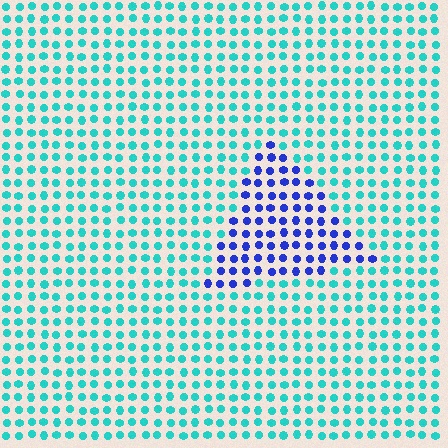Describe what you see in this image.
The image is filled with small cyan elements in a uniform arrangement. A triangle-shaped region is visible where the elements are tinted to a slightly different hue, forming a subtle color boundary.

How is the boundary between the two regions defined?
The boundary is defined purely by a slight shift in hue (about 59 degrees). Spacing, size, and orientation are identical on both sides.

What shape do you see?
I see a triangle.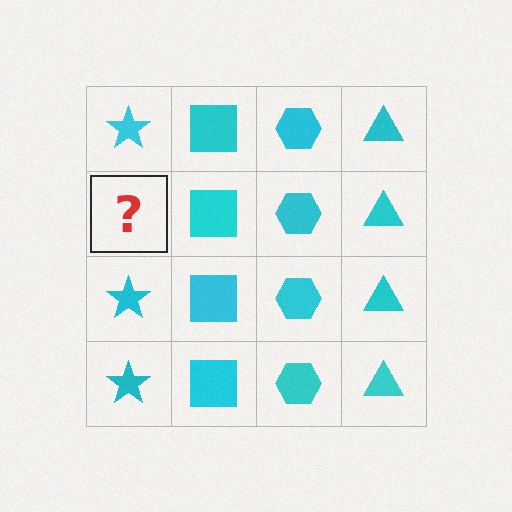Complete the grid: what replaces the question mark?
The question mark should be replaced with a cyan star.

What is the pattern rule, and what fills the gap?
The rule is that each column has a consistent shape. The gap should be filled with a cyan star.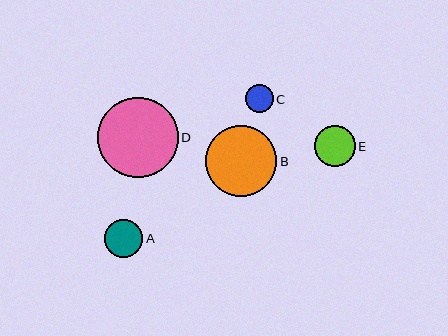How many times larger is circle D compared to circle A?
Circle D is approximately 2.1 times the size of circle A.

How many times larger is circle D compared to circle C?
Circle D is approximately 2.9 times the size of circle C.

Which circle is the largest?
Circle D is the largest with a size of approximately 80 pixels.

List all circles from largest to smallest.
From largest to smallest: D, B, E, A, C.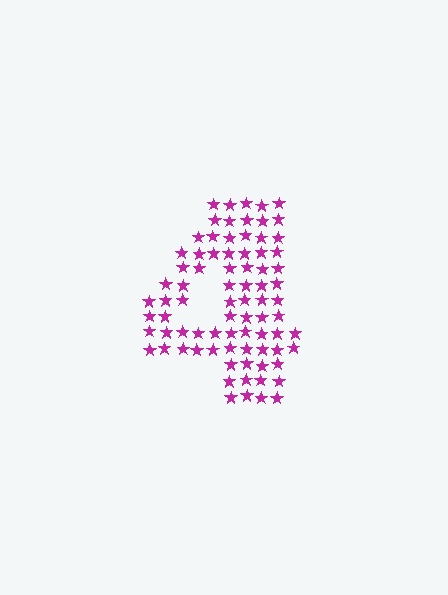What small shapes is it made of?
It is made of small stars.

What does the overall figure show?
The overall figure shows the digit 4.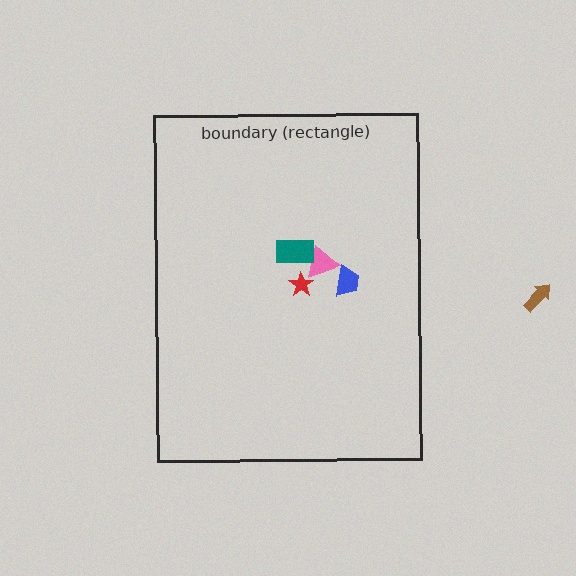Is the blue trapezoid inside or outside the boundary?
Inside.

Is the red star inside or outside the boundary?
Inside.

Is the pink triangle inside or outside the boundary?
Inside.